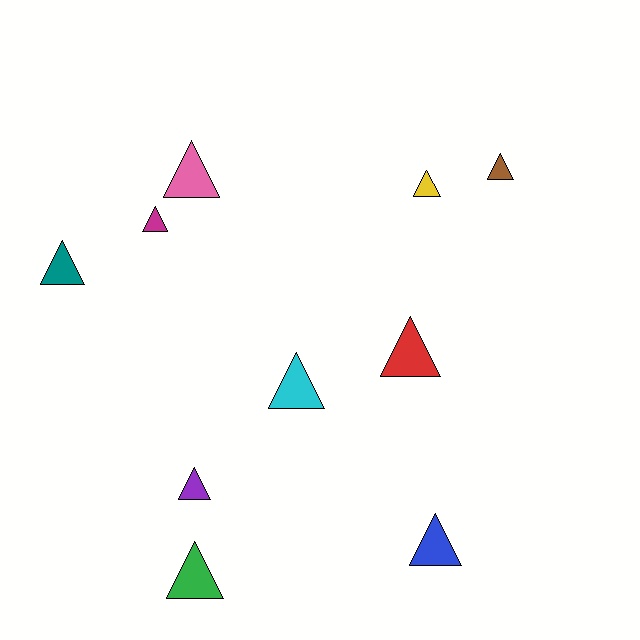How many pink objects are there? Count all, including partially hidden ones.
There is 1 pink object.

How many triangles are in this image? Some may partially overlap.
There are 10 triangles.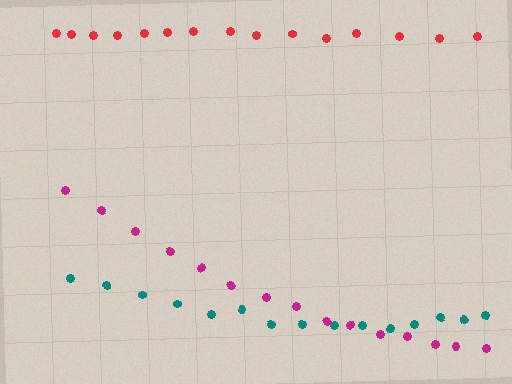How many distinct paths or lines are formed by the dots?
There are 3 distinct paths.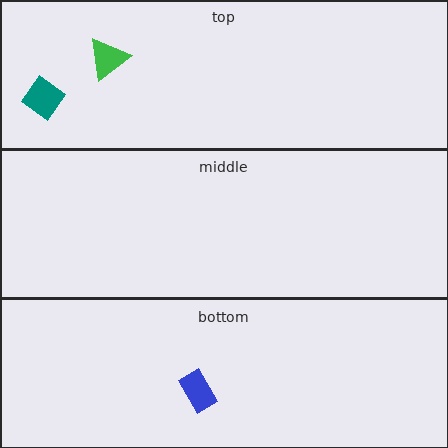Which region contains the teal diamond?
The top region.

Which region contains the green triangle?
The top region.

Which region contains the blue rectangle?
The bottom region.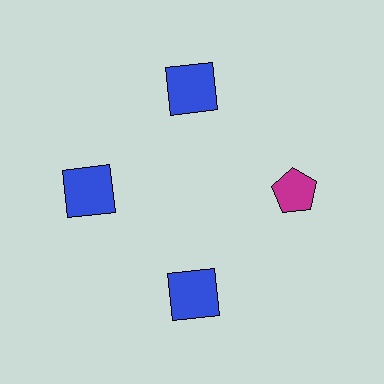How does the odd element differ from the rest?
It differs in both color (magenta instead of blue) and shape (pentagon instead of square).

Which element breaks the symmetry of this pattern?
The magenta pentagon at roughly the 3 o'clock position breaks the symmetry. All other shapes are blue squares.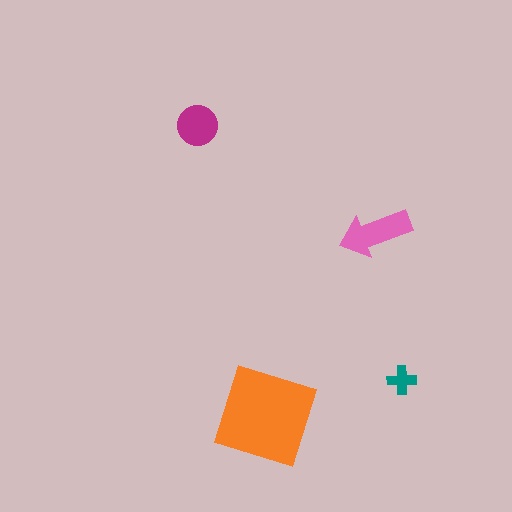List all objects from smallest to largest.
The teal cross, the magenta circle, the pink arrow, the orange diamond.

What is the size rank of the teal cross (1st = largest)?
4th.